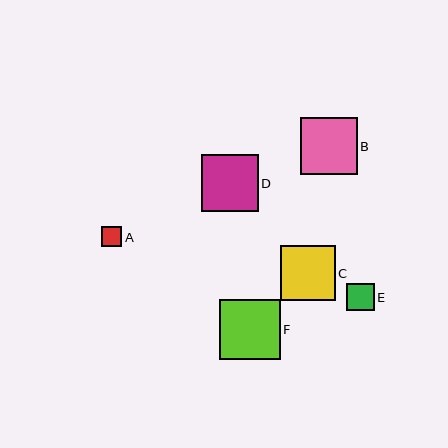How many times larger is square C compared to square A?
Square C is approximately 2.7 times the size of square A.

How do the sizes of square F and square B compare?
Square F and square B are approximately the same size.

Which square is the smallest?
Square A is the smallest with a size of approximately 20 pixels.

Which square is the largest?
Square F is the largest with a size of approximately 60 pixels.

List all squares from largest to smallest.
From largest to smallest: F, D, B, C, E, A.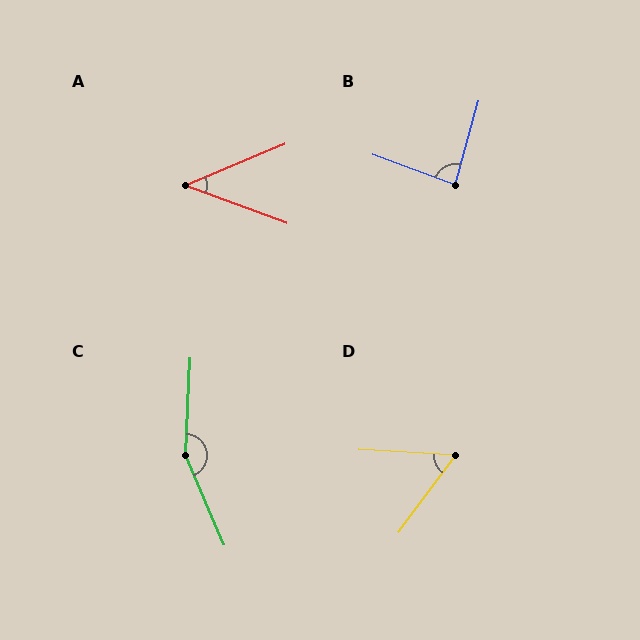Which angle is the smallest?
A, at approximately 43 degrees.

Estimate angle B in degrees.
Approximately 85 degrees.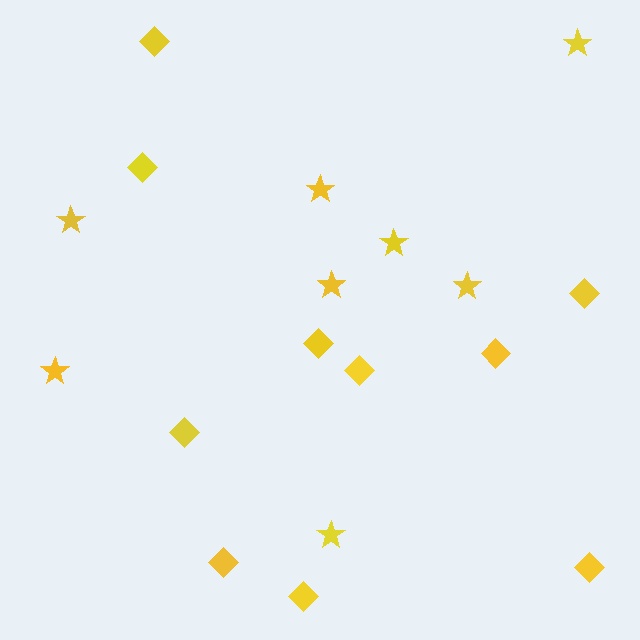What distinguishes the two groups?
There are 2 groups: one group of stars (8) and one group of diamonds (10).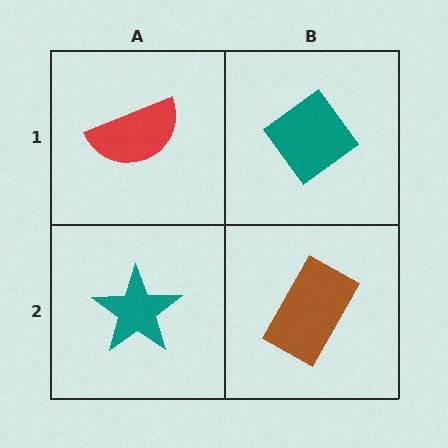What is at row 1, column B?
A teal diamond.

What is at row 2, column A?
A teal star.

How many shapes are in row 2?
2 shapes.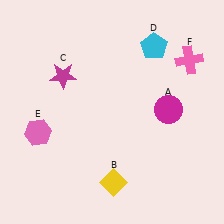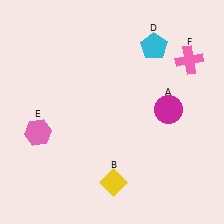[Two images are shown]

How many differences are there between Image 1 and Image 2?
There is 1 difference between the two images.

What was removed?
The magenta star (C) was removed in Image 2.